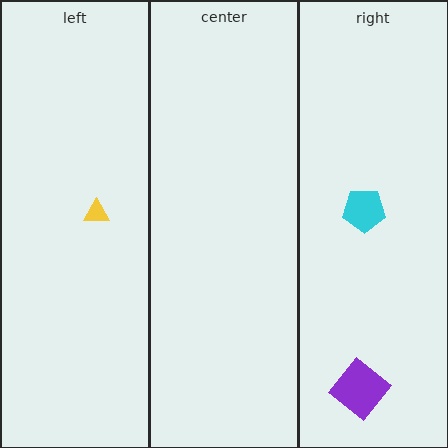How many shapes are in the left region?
1.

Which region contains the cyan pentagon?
The right region.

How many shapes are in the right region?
2.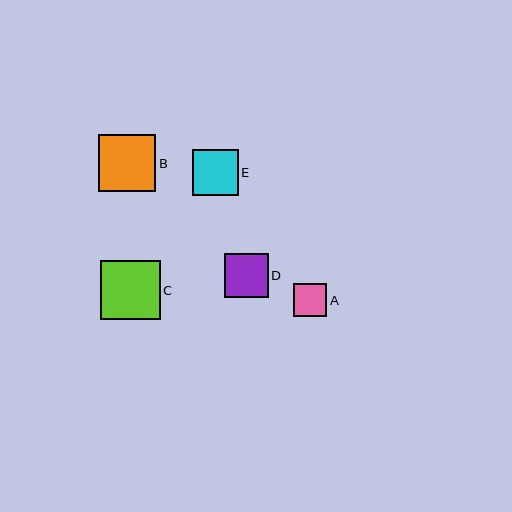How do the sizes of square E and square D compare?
Square E and square D are approximately the same size.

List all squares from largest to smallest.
From largest to smallest: C, B, E, D, A.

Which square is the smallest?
Square A is the smallest with a size of approximately 33 pixels.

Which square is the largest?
Square C is the largest with a size of approximately 59 pixels.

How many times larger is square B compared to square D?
Square B is approximately 1.3 times the size of square D.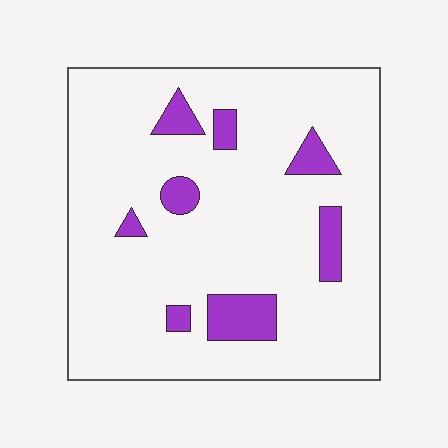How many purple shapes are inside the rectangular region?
8.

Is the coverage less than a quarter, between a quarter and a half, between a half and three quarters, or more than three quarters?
Less than a quarter.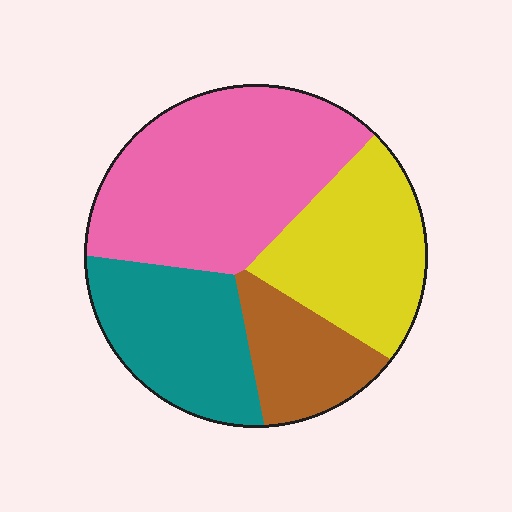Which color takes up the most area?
Pink, at roughly 40%.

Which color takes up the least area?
Brown, at roughly 15%.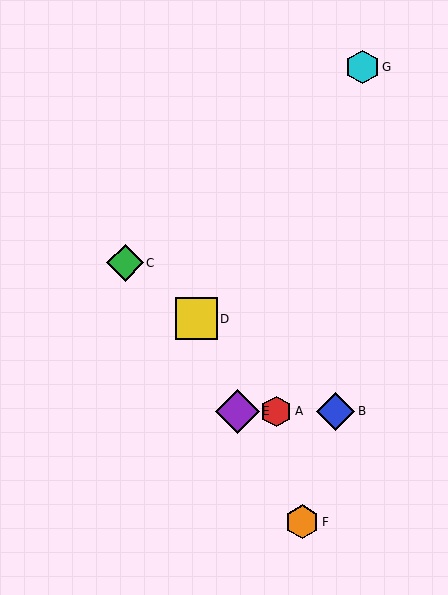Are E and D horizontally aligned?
No, E is at y≈411 and D is at y≈319.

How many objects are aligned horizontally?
3 objects (A, B, E) are aligned horizontally.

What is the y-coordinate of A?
Object A is at y≈411.